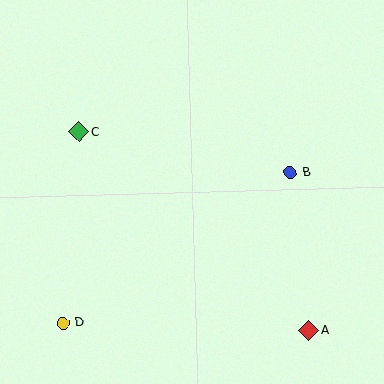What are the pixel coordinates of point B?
Point B is at (290, 173).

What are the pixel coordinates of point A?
Point A is at (309, 331).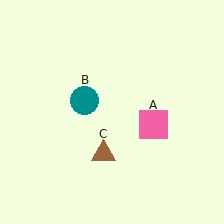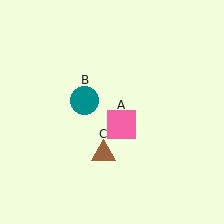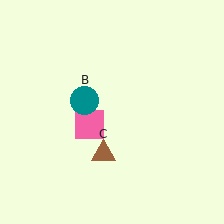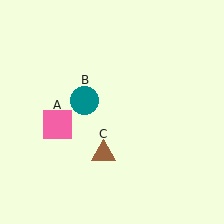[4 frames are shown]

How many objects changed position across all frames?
1 object changed position: pink square (object A).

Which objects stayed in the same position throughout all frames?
Teal circle (object B) and brown triangle (object C) remained stationary.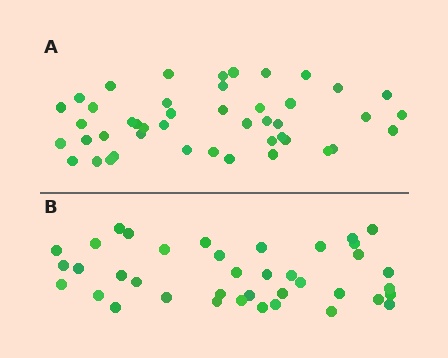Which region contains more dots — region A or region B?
Region A (the top region) has more dots.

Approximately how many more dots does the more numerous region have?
Region A has about 6 more dots than region B.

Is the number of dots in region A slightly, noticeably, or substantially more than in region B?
Region A has only slightly more — the two regions are fairly close. The ratio is roughly 1.2 to 1.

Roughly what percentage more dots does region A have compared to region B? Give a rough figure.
About 15% more.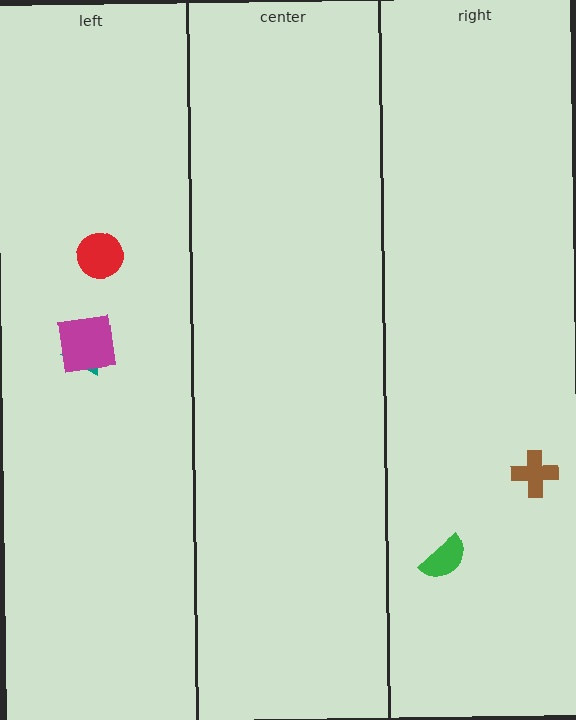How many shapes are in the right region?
2.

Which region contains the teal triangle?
The left region.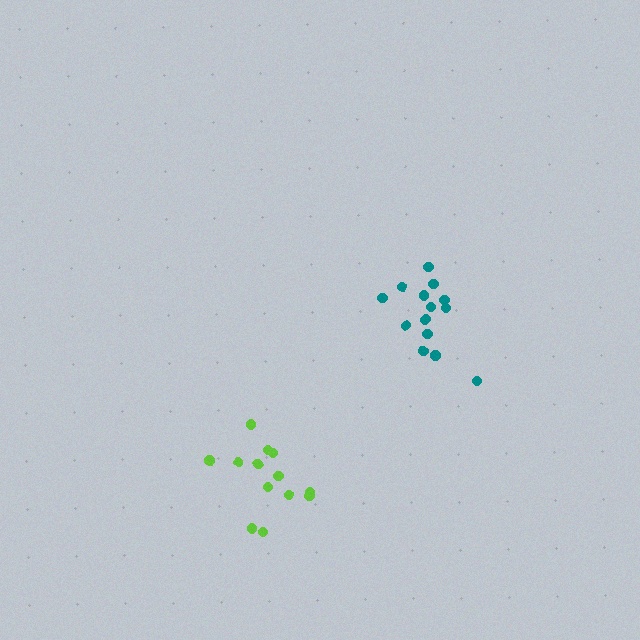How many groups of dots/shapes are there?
There are 2 groups.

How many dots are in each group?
Group 1: 15 dots, Group 2: 13 dots (28 total).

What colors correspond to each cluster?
The clusters are colored: teal, lime.